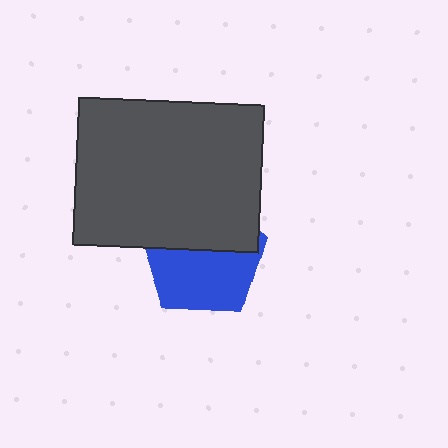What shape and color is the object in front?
The object in front is a dark gray rectangle.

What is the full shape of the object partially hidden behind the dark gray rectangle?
The partially hidden object is a blue pentagon.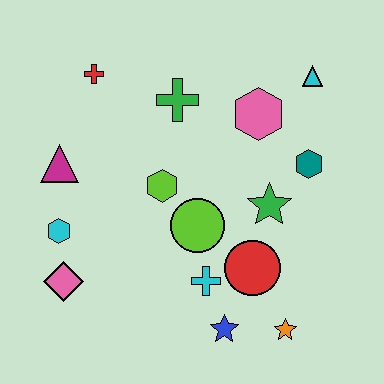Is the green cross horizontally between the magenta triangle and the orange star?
Yes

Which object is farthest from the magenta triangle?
The orange star is farthest from the magenta triangle.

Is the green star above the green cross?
No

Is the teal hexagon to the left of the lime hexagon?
No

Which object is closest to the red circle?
The cyan cross is closest to the red circle.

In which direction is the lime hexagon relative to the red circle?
The lime hexagon is to the left of the red circle.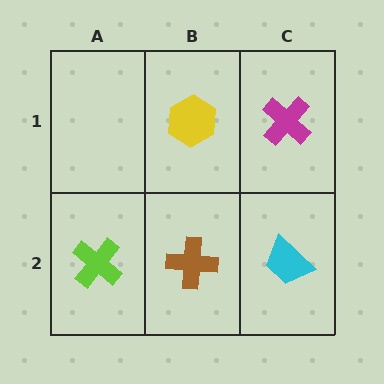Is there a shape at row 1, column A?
No, that cell is empty.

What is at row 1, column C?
A magenta cross.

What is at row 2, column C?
A cyan trapezoid.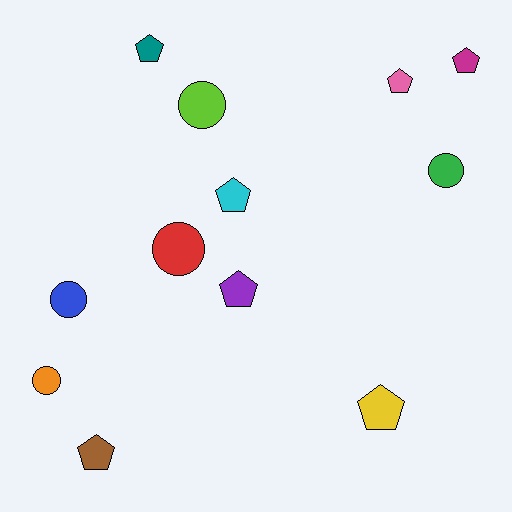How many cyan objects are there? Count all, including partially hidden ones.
There is 1 cyan object.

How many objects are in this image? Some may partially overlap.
There are 12 objects.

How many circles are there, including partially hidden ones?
There are 5 circles.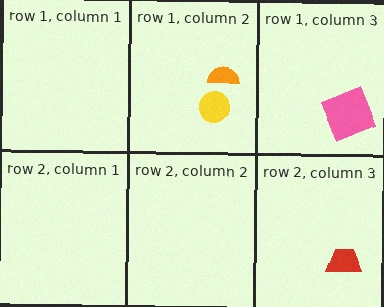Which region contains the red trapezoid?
The row 2, column 3 region.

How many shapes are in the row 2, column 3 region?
1.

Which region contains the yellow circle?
The row 1, column 2 region.